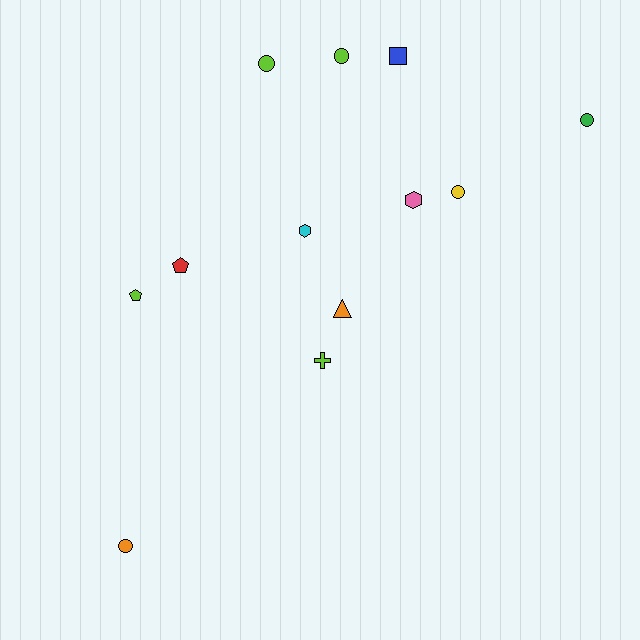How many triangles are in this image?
There is 1 triangle.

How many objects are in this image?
There are 12 objects.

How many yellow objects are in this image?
There is 1 yellow object.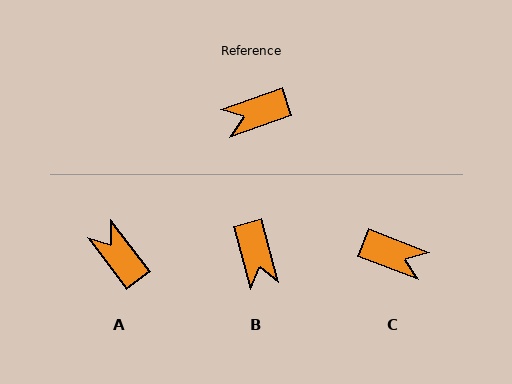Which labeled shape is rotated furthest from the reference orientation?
C, about 140 degrees away.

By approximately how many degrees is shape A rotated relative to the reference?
Approximately 72 degrees clockwise.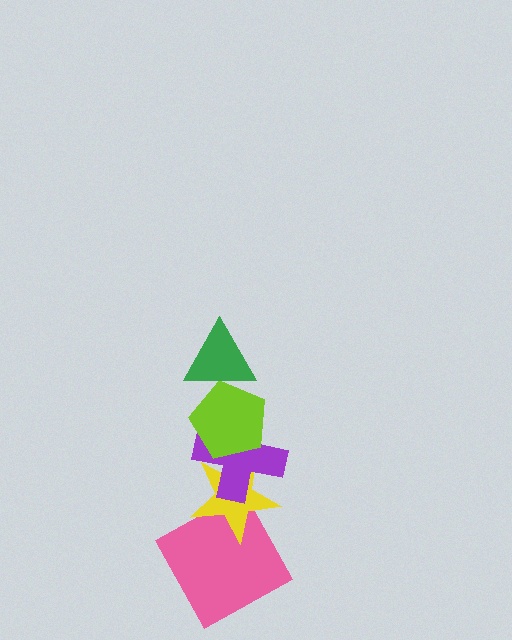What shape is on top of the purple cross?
The lime pentagon is on top of the purple cross.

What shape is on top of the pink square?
The yellow star is on top of the pink square.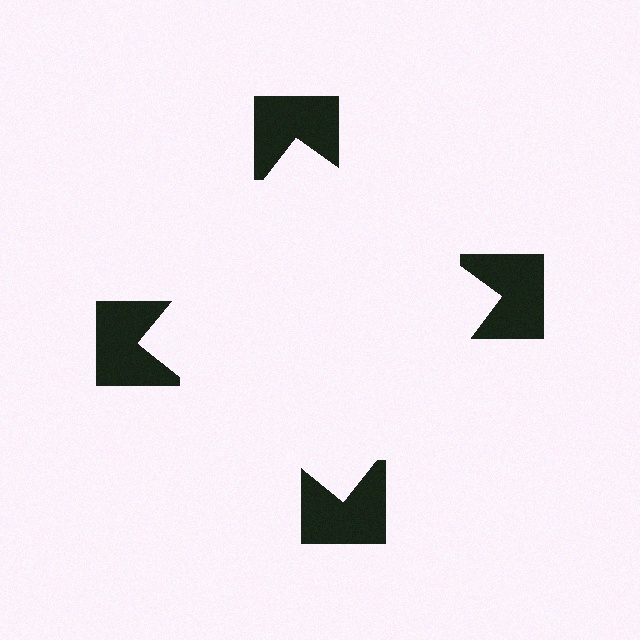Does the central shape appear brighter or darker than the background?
It typically appears slightly brighter than the background, even though no actual brightness change is drawn.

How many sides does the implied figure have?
4 sides.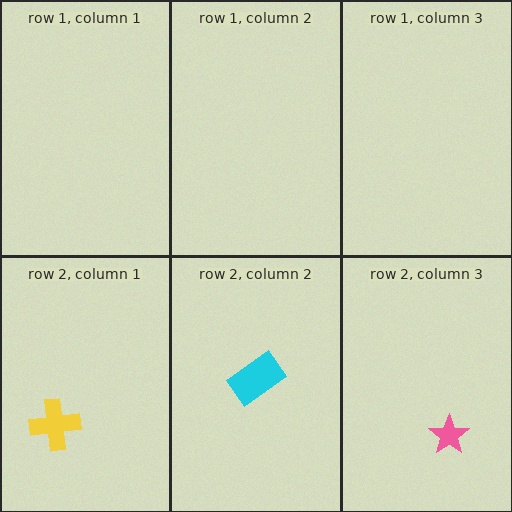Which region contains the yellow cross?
The row 2, column 1 region.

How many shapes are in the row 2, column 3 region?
1.